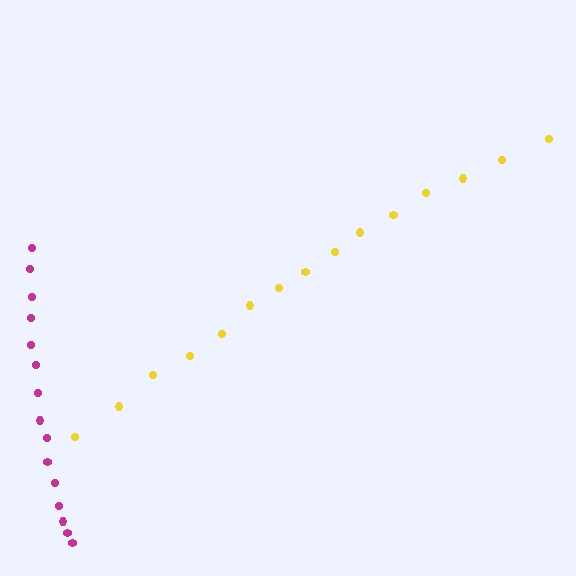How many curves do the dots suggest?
There are 2 distinct paths.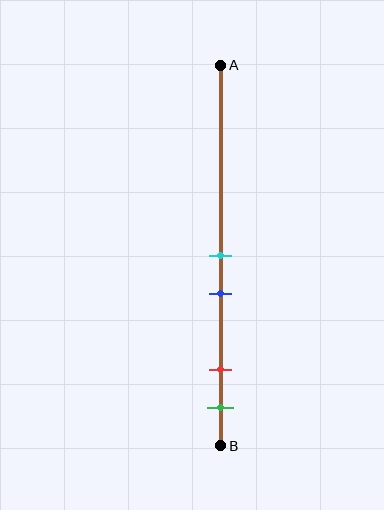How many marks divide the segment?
There are 4 marks dividing the segment.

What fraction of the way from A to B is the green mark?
The green mark is approximately 90% (0.9) of the way from A to B.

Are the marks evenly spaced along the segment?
No, the marks are not evenly spaced.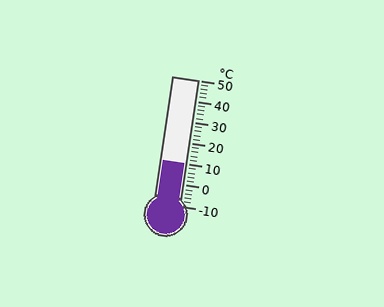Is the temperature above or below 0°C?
The temperature is above 0°C.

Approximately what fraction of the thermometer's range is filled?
The thermometer is filled to approximately 35% of its range.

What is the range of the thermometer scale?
The thermometer scale ranges from -10°C to 50°C.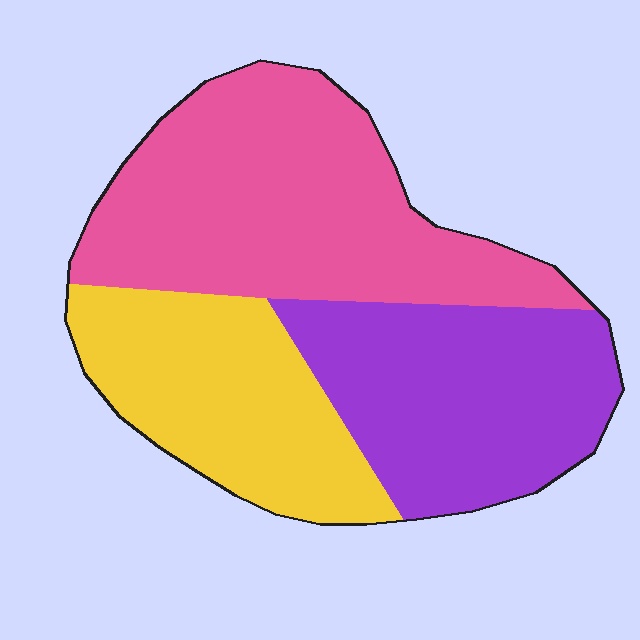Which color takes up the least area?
Yellow, at roughly 25%.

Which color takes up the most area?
Pink, at roughly 40%.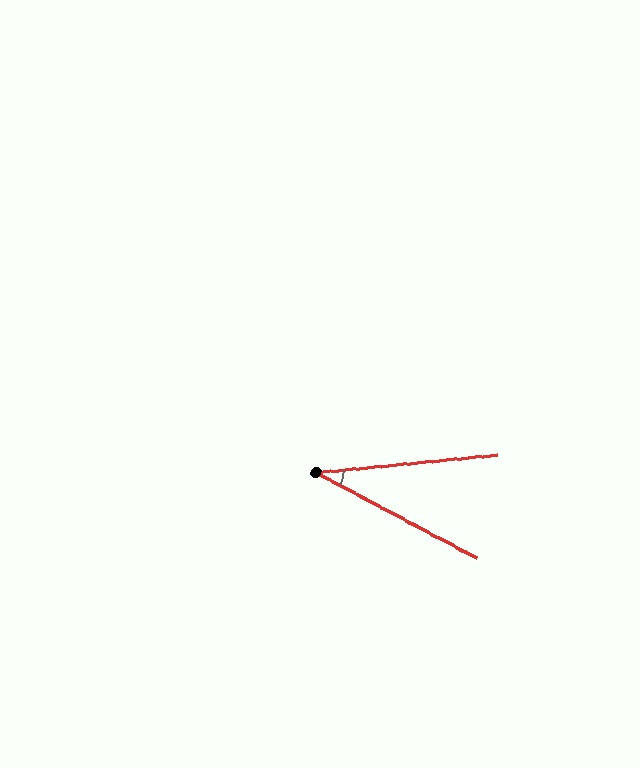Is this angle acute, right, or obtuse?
It is acute.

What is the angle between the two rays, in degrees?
Approximately 34 degrees.